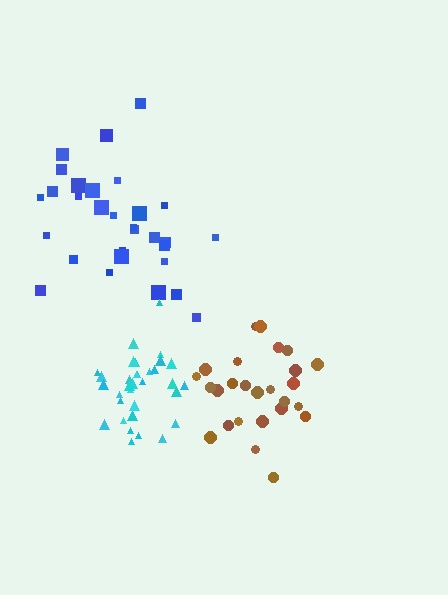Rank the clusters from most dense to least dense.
cyan, brown, blue.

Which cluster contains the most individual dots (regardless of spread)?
Cyan (33).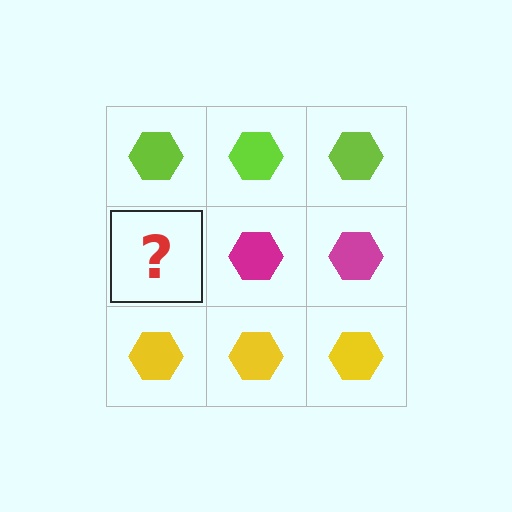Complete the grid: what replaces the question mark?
The question mark should be replaced with a magenta hexagon.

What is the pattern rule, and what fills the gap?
The rule is that each row has a consistent color. The gap should be filled with a magenta hexagon.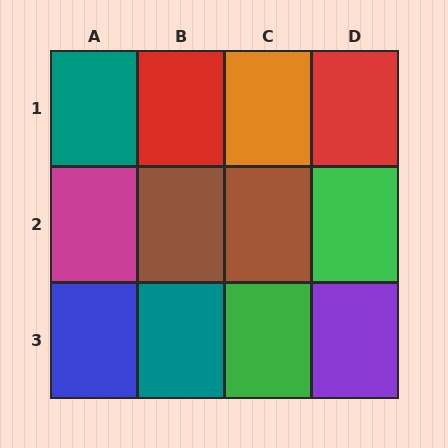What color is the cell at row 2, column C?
Brown.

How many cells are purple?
1 cell is purple.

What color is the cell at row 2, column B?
Brown.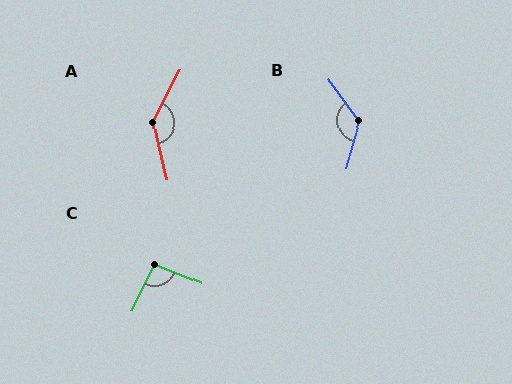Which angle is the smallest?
C, at approximately 93 degrees.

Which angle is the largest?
A, at approximately 140 degrees.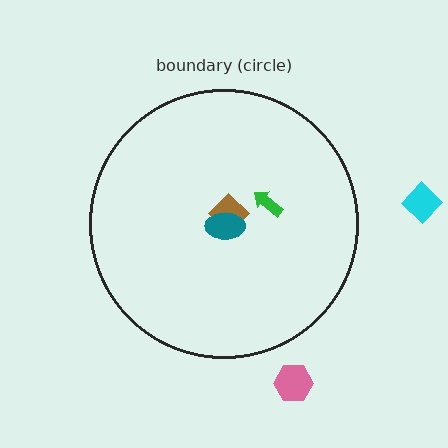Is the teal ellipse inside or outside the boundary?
Inside.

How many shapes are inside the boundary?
3 inside, 2 outside.